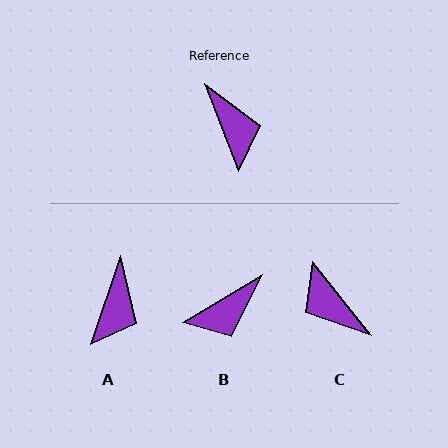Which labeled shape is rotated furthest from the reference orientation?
C, about 162 degrees away.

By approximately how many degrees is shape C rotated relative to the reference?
Approximately 162 degrees clockwise.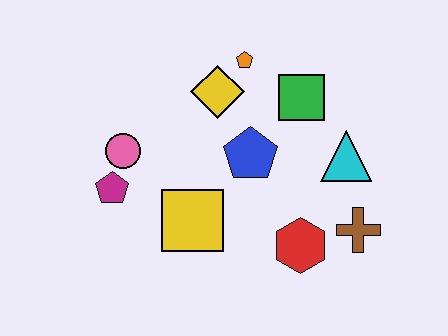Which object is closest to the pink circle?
The magenta pentagon is closest to the pink circle.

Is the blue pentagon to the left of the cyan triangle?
Yes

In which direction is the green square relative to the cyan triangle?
The green square is above the cyan triangle.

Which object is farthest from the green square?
The magenta pentagon is farthest from the green square.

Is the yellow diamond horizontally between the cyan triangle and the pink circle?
Yes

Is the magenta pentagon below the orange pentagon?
Yes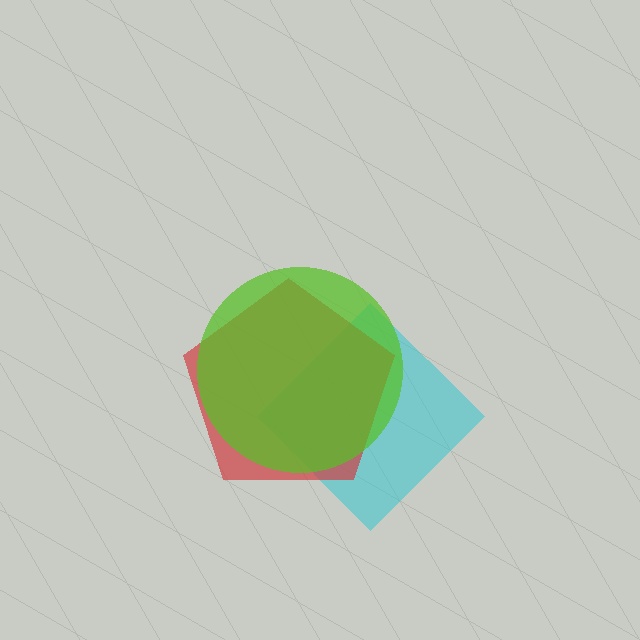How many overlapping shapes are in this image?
There are 3 overlapping shapes in the image.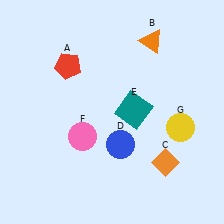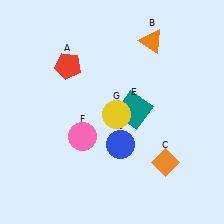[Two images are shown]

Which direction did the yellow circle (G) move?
The yellow circle (G) moved left.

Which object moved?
The yellow circle (G) moved left.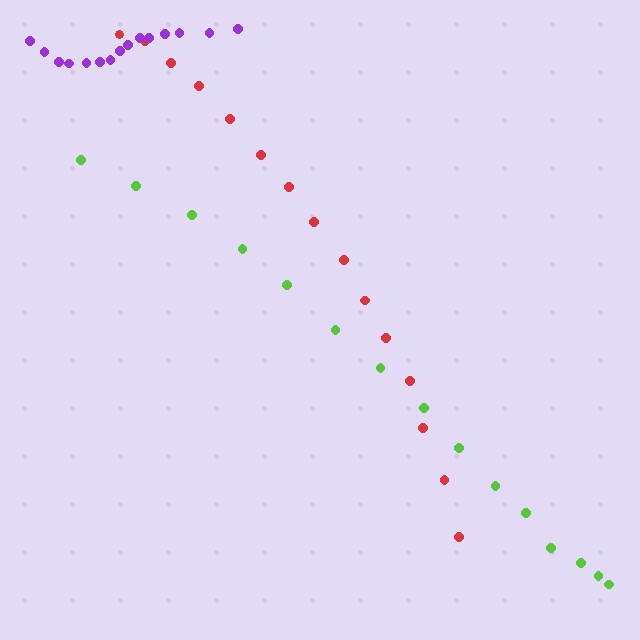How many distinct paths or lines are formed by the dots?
There are 3 distinct paths.